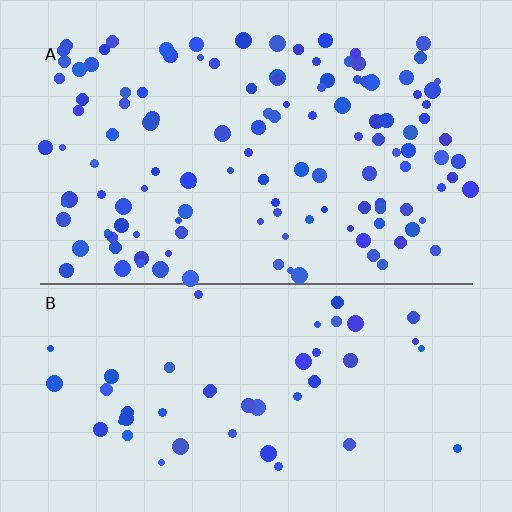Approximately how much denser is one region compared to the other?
Approximately 2.7× — region A over region B.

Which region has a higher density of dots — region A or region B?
A (the top).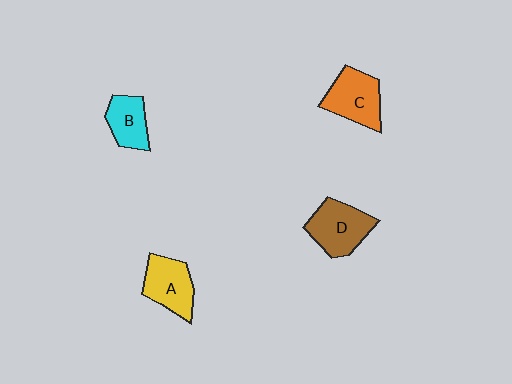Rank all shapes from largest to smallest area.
From largest to smallest: D (brown), C (orange), A (yellow), B (cyan).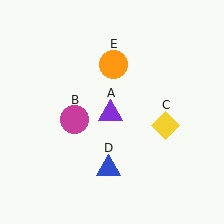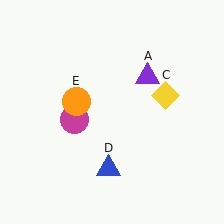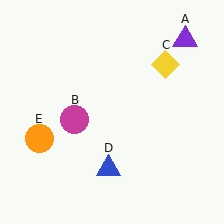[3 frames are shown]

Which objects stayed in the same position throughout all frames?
Magenta circle (object B) and blue triangle (object D) remained stationary.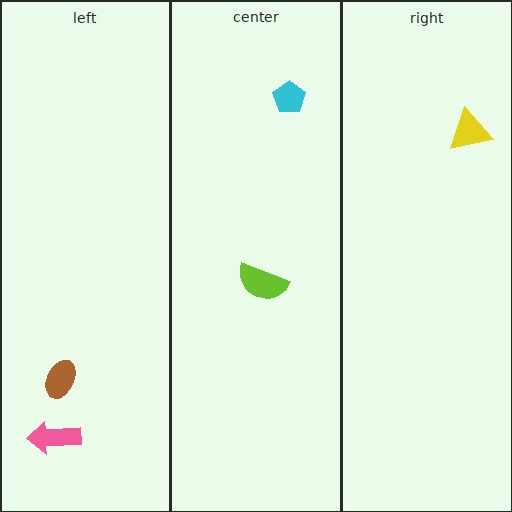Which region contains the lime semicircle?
The center region.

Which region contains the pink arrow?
The left region.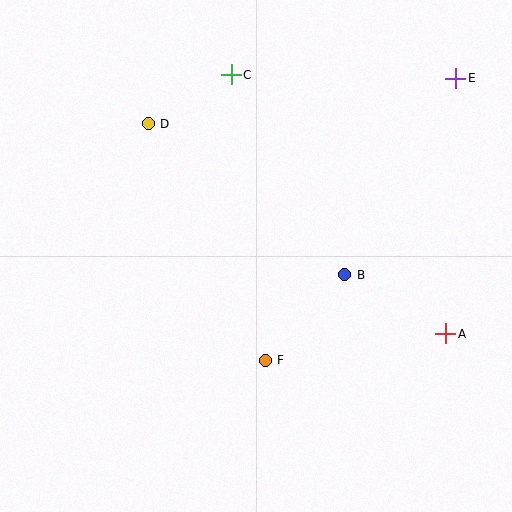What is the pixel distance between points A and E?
The distance between A and E is 255 pixels.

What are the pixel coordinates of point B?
Point B is at (345, 275).